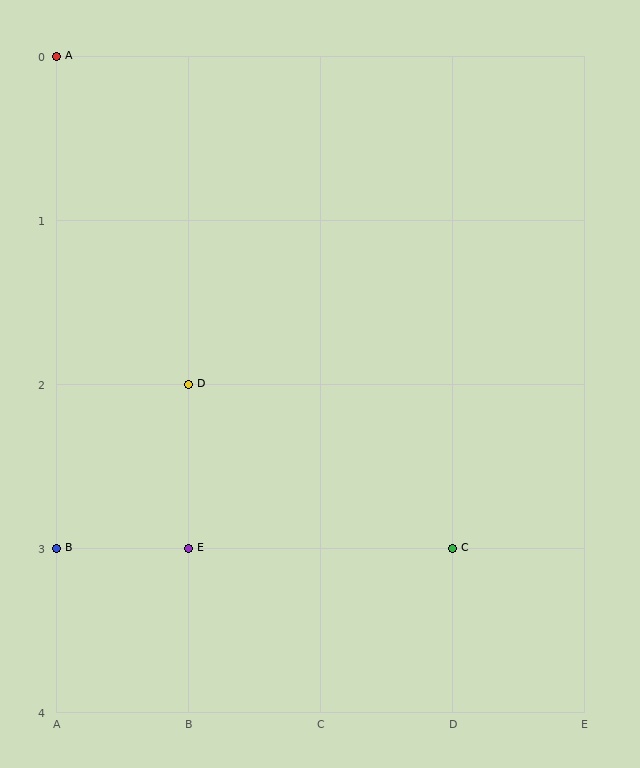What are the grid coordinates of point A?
Point A is at grid coordinates (A, 0).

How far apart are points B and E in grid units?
Points B and E are 1 column apart.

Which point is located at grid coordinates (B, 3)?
Point E is at (B, 3).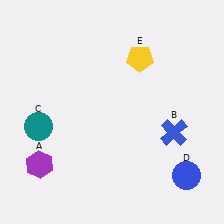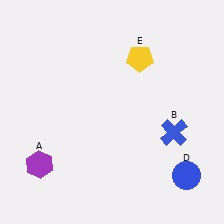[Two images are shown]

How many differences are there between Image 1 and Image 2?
There is 1 difference between the two images.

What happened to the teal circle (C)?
The teal circle (C) was removed in Image 2. It was in the bottom-left area of Image 1.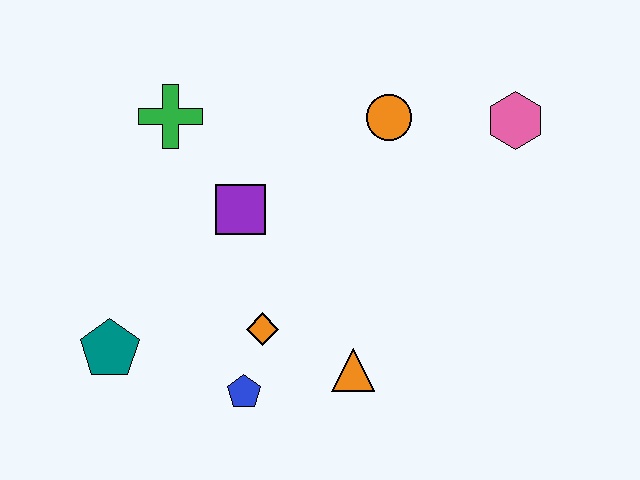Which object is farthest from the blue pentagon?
The pink hexagon is farthest from the blue pentagon.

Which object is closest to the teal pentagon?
The blue pentagon is closest to the teal pentagon.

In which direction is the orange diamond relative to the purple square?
The orange diamond is below the purple square.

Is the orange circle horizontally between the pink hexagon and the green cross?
Yes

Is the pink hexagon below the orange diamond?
No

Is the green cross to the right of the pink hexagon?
No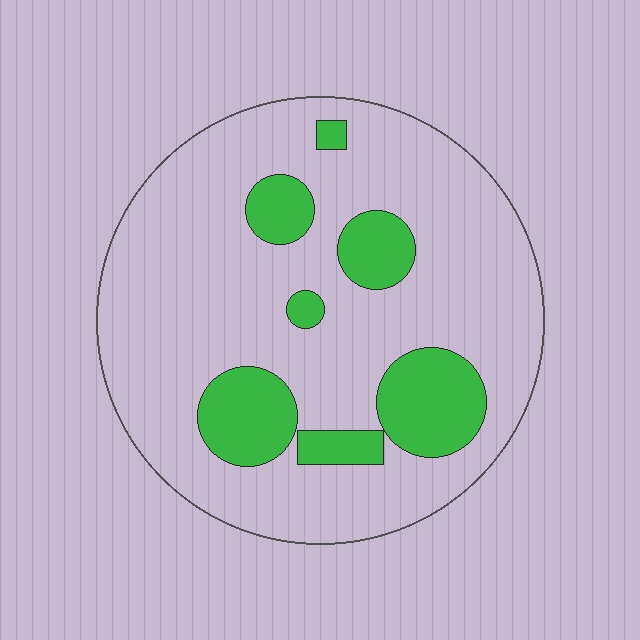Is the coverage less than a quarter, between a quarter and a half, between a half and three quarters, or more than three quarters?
Less than a quarter.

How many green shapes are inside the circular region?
7.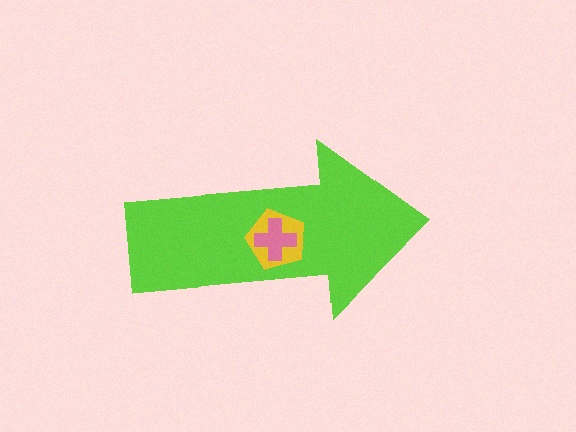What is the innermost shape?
The pink cross.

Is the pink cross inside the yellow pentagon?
Yes.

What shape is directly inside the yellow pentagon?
The pink cross.